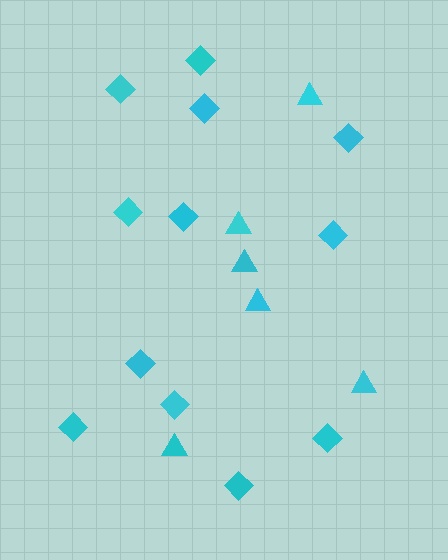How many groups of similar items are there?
There are 2 groups: one group of diamonds (12) and one group of triangles (6).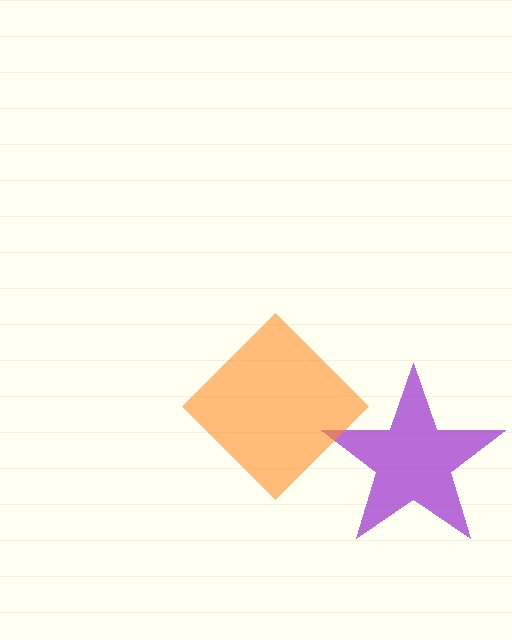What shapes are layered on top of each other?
The layered shapes are: a purple star, an orange diamond.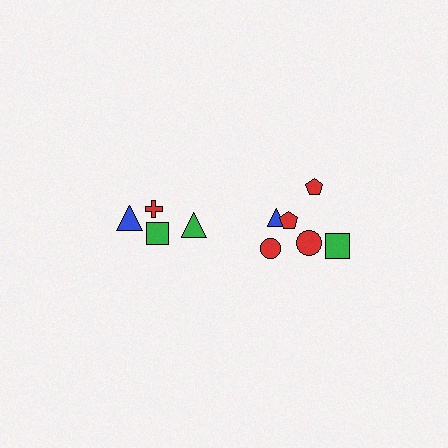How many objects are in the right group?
There are 6 objects.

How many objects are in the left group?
There are 4 objects.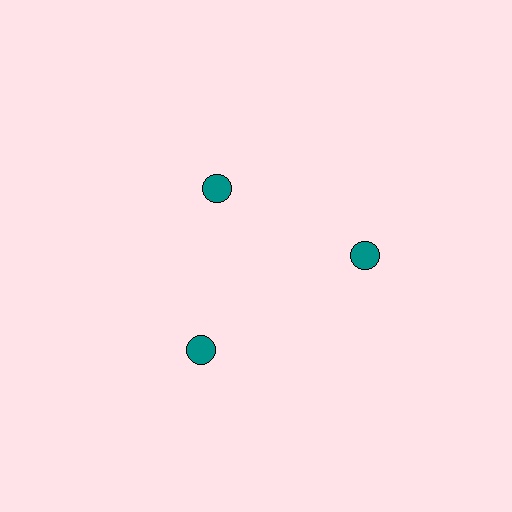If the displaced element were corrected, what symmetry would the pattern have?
It would have 3-fold rotational symmetry — the pattern would map onto itself every 120 degrees.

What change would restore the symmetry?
The symmetry would be restored by moving it outward, back onto the ring so that all 3 circles sit at equal angles and equal distance from the center.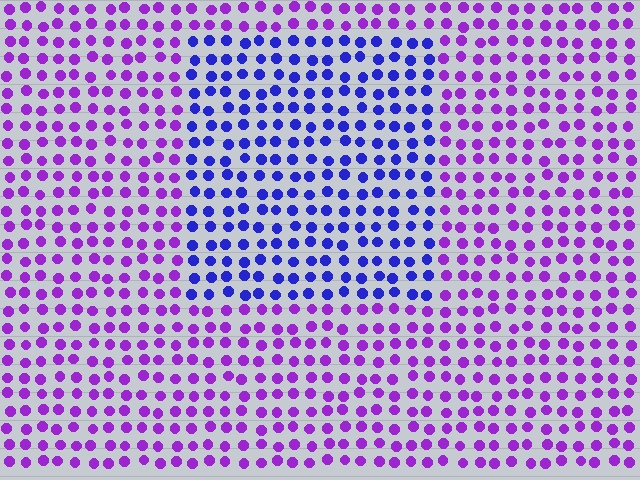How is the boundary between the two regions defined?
The boundary is defined purely by a slight shift in hue (about 42 degrees). Spacing, size, and orientation are identical on both sides.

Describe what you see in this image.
The image is filled with small purple elements in a uniform arrangement. A rectangle-shaped region is visible where the elements are tinted to a slightly different hue, forming a subtle color boundary.